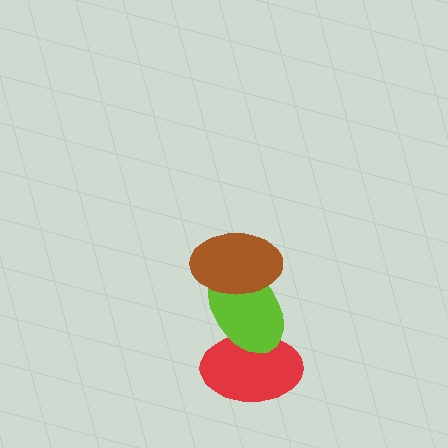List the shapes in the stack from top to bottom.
From top to bottom: the brown ellipse, the lime ellipse, the red ellipse.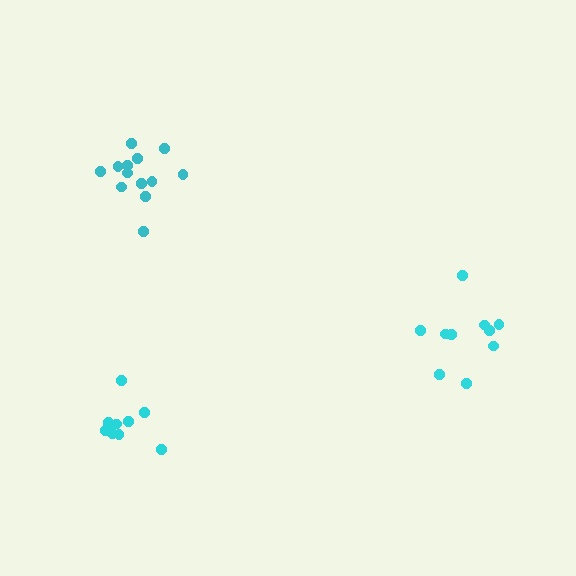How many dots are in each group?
Group 1: 13 dots, Group 2: 10 dots, Group 3: 10 dots (33 total).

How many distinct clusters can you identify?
There are 3 distinct clusters.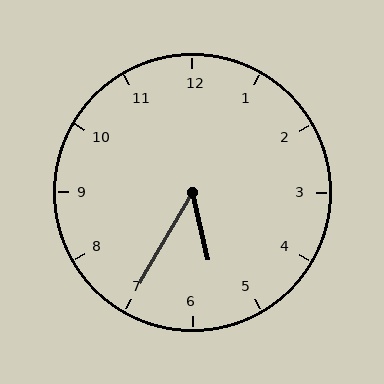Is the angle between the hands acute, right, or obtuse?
It is acute.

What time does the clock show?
5:35.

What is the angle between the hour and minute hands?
Approximately 42 degrees.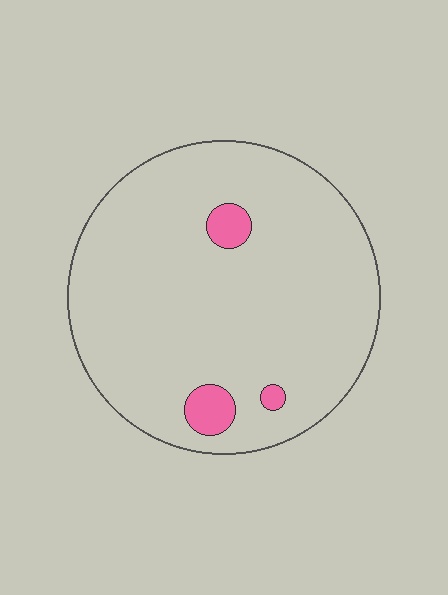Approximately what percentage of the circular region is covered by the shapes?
Approximately 5%.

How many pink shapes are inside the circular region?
3.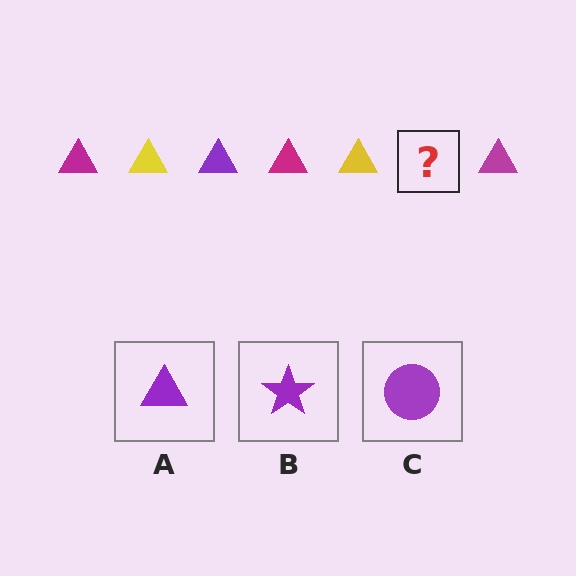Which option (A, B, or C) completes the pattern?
A.